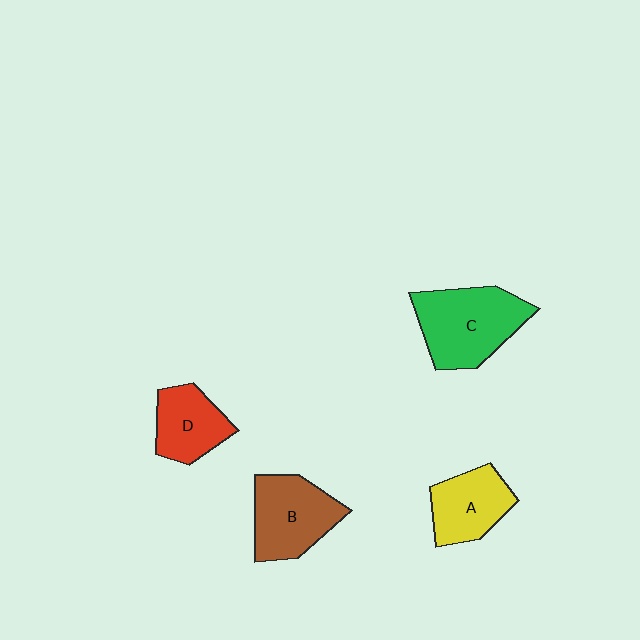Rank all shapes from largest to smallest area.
From largest to smallest: C (green), B (brown), A (yellow), D (red).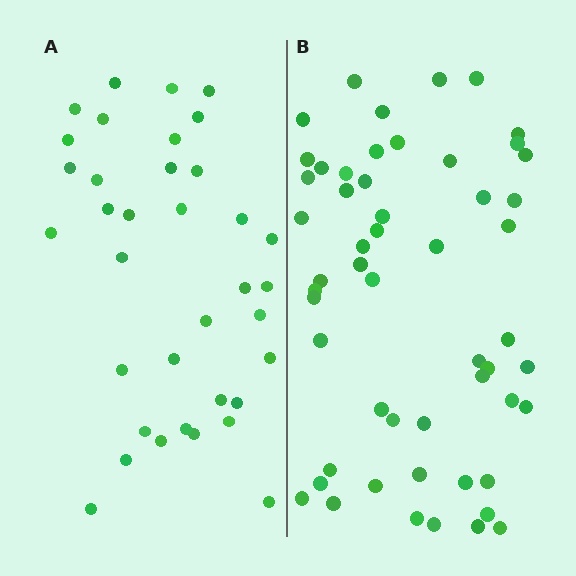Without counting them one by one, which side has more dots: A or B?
Region B (the right region) has more dots.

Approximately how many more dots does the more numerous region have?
Region B has approximately 20 more dots than region A.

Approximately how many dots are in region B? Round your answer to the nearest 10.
About 50 dots. (The exact count is 54, which rounds to 50.)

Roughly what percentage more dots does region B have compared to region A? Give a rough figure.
About 50% more.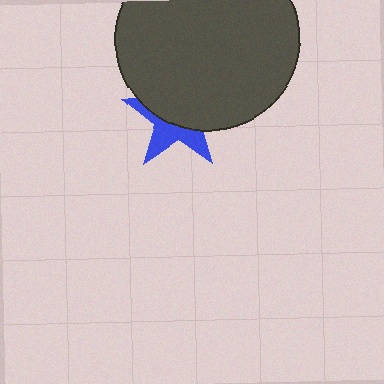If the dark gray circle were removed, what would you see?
You would see the complete blue star.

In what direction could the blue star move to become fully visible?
The blue star could move down. That would shift it out from behind the dark gray circle entirely.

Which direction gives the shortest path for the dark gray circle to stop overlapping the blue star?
Moving up gives the shortest separation.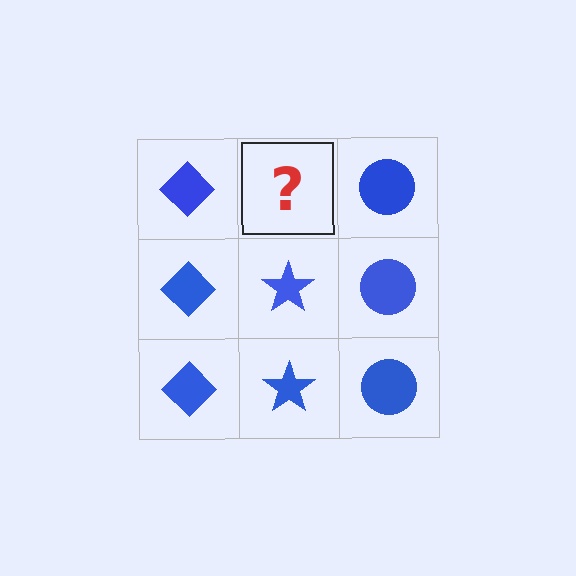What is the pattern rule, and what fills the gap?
The rule is that each column has a consistent shape. The gap should be filled with a blue star.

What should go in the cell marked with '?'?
The missing cell should contain a blue star.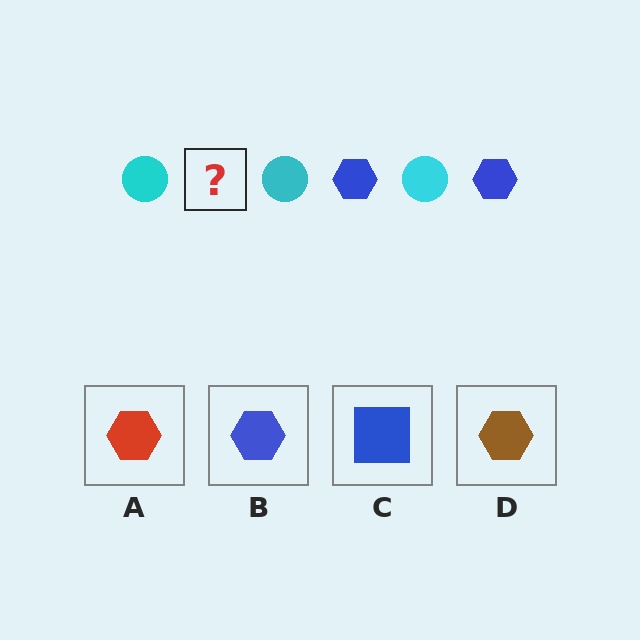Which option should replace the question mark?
Option B.